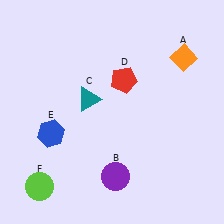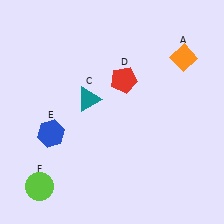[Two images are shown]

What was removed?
The purple circle (B) was removed in Image 2.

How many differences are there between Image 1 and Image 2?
There is 1 difference between the two images.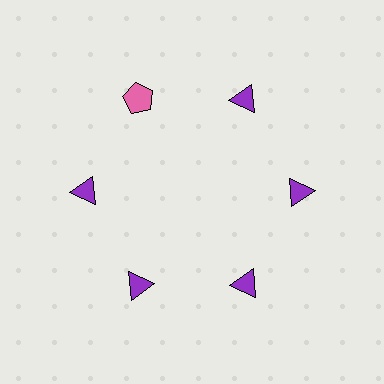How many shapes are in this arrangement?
There are 6 shapes arranged in a ring pattern.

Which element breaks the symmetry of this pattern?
The pink pentagon at roughly the 11 o'clock position breaks the symmetry. All other shapes are purple triangles.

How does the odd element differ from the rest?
It differs in both color (pink instead of purple) and shape (pentagon instead of triangle).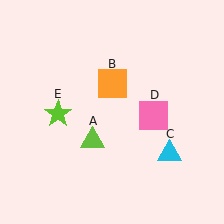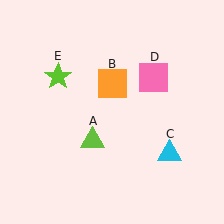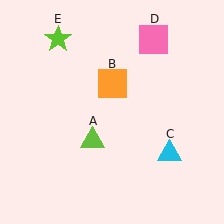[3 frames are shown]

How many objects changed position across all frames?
2 objects changed position: pink square (object D), lime star (object E).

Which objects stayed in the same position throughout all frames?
Lime triangle (object A) and orange square (object B) and cyan triangle (object C) remained stationary.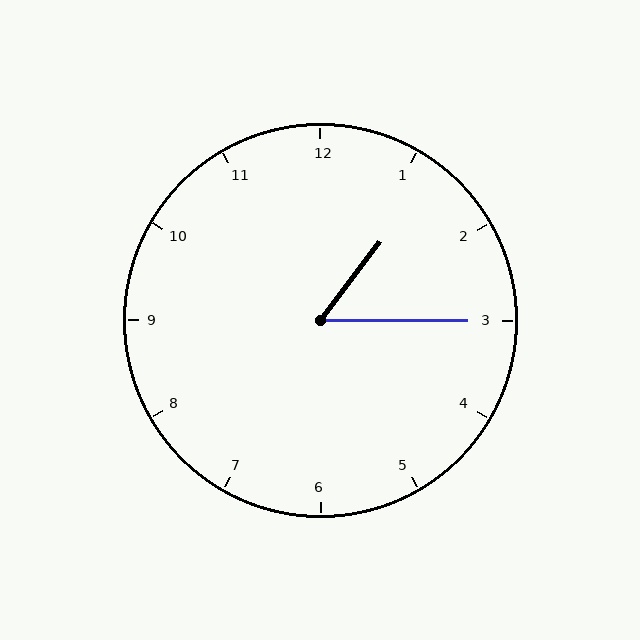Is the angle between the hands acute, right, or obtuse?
It is acute.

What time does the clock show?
1:15.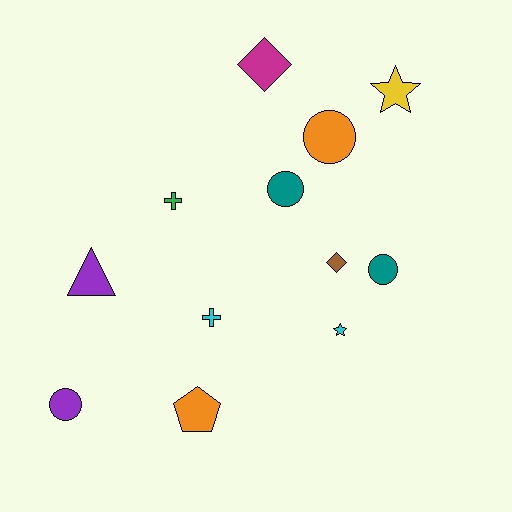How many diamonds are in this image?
There are 2 diamonds.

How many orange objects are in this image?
There are 2 orange objects.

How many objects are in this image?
There are 12 objects.